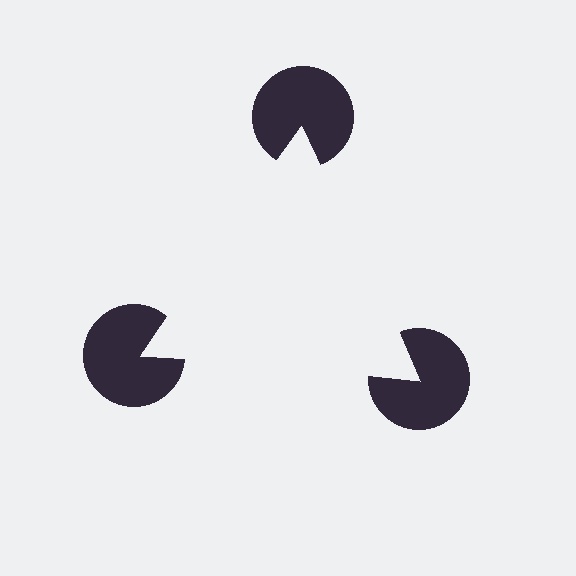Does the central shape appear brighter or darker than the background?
It typically appears slightly brighter than the background, even though no actual brightness change is drawn.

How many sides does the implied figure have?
3 sides.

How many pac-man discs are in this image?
There are 3 — one at each vertex of the illusory triangle.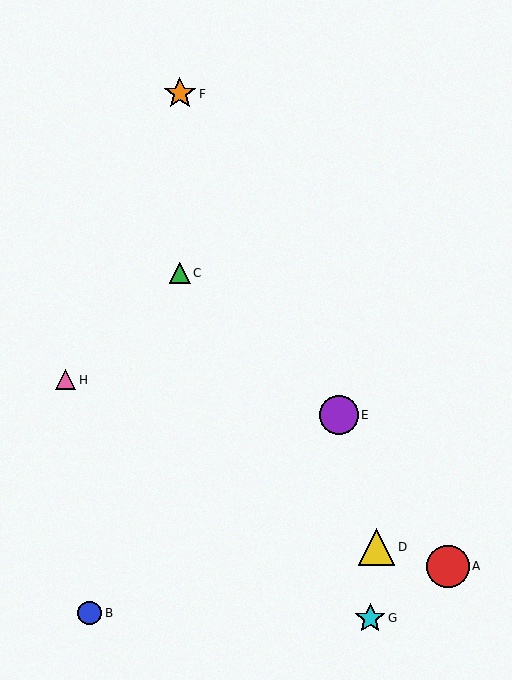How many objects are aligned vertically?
2 objects (C, F) are aligned vertically.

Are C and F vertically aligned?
Yes, both are at x≈180.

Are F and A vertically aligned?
No, F is at x≈180 and A is at x≈448.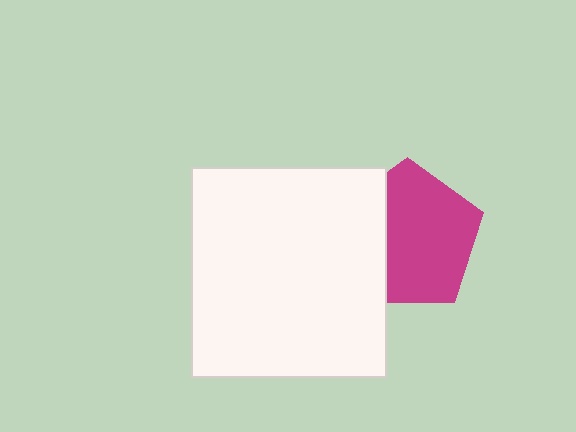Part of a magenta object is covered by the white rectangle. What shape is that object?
It is a pentagon.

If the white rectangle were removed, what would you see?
You would see the complete magenta pentagon.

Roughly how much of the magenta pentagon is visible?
Most of it is visible (roughly 68%).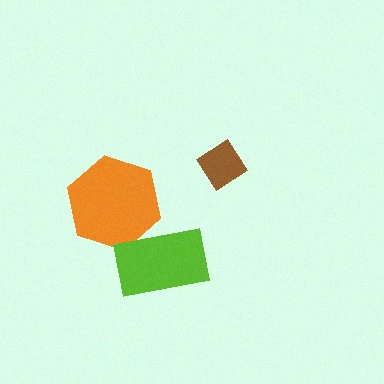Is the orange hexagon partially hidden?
Yes, it is partially covered by another shape.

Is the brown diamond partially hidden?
No, no other shape covers it.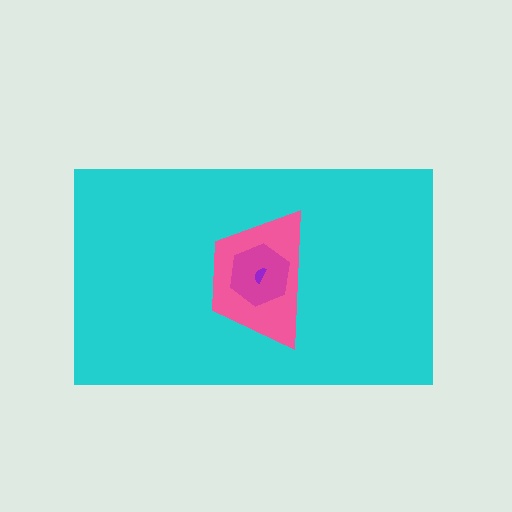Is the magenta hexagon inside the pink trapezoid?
Yes.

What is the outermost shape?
The cyan rectangle.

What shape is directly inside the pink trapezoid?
The magenta hexagon.